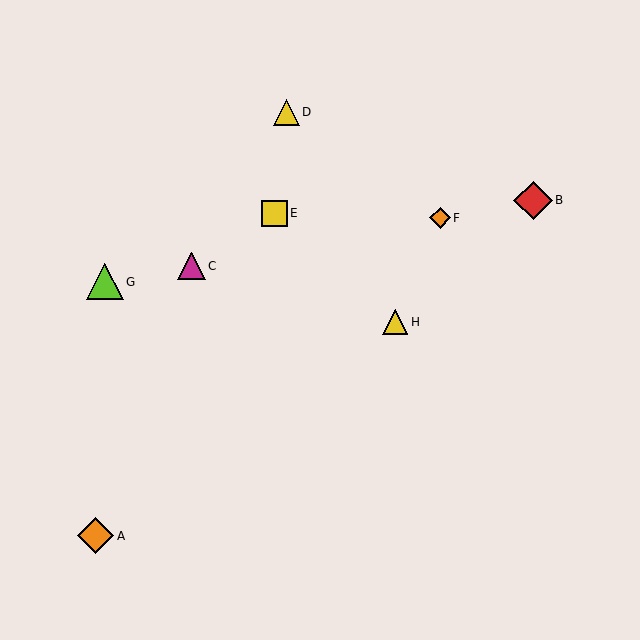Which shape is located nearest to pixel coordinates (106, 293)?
The lime triangle (labeled G) at (105, 282) is nearest to that location.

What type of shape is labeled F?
Shape F is an orange diamond.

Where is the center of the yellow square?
The center of the yellow square is at (274, 213).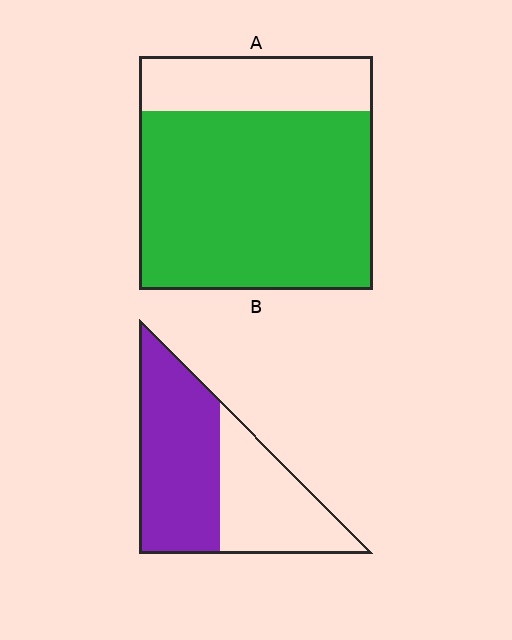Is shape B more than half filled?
Yes.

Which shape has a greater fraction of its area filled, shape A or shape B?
Shape A.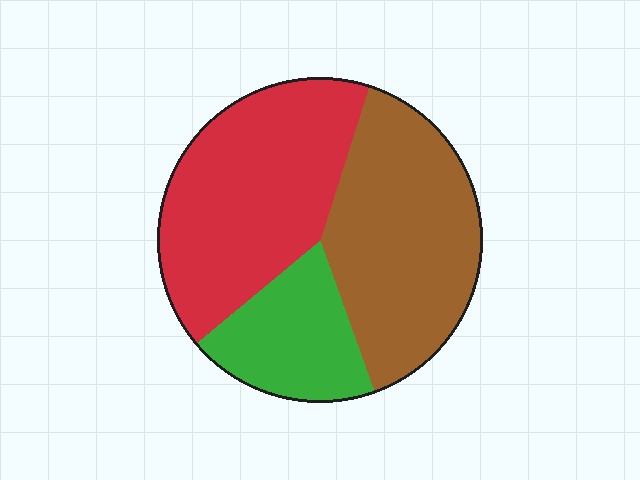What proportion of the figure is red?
Red covers 41% of the figure.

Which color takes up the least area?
Green, at roughly 20%.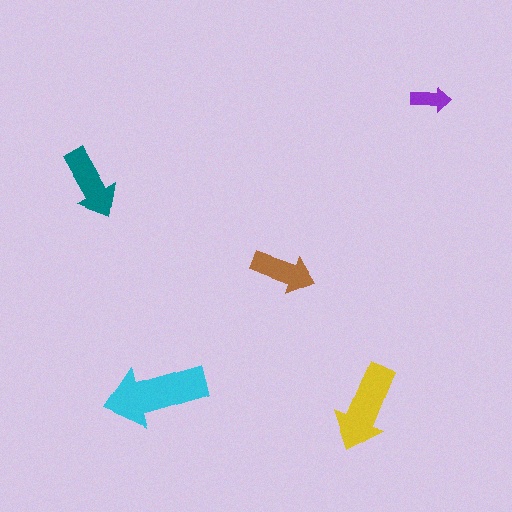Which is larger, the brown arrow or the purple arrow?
The brown one.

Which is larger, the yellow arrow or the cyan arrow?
The cyan one.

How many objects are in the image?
There are 5 objects in the image.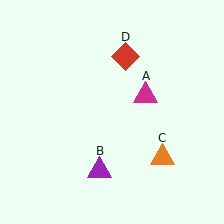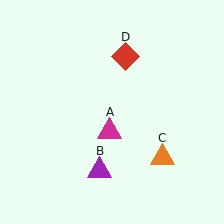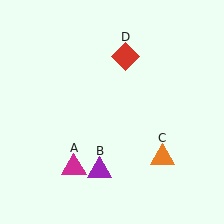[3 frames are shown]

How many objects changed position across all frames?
1 object changed position: magenta triangle (object A).